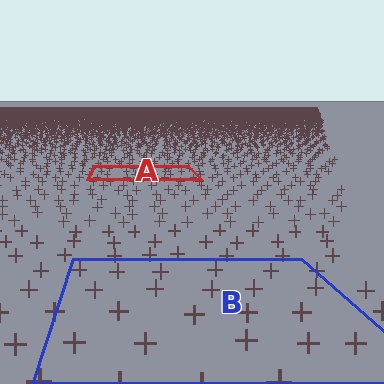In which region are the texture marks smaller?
The texture marks are smaller in region A, because it is farther away.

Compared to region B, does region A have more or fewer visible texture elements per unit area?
Region A has more texture elements per unit area — they are packed more densely because it is farther away.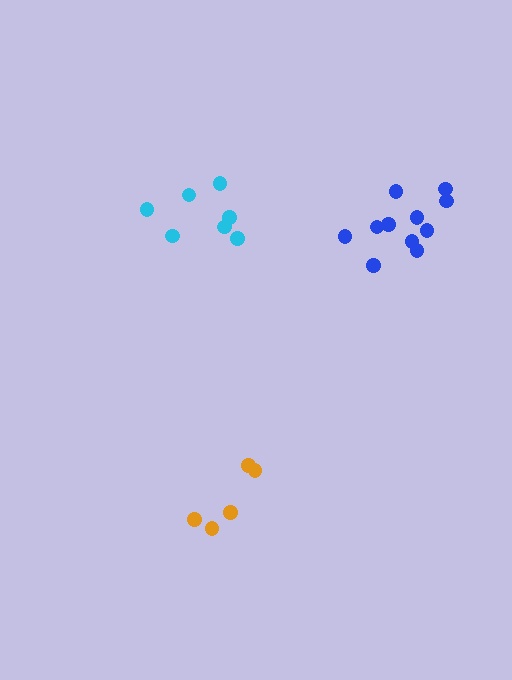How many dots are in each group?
Group 1: 5 dots, Group 2: 11 dots, Group 3: 7 dots (23 total).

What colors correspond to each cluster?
The clusters are colored: orange, blue, cyan.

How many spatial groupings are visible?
There are 3 spatial groupings.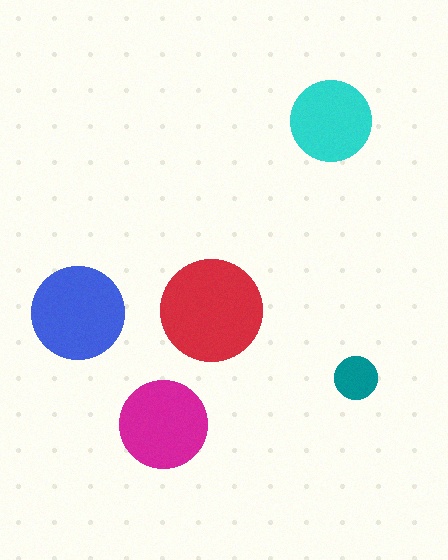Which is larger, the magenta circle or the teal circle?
The magenta one.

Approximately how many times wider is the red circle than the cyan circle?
About 1.5 times wider.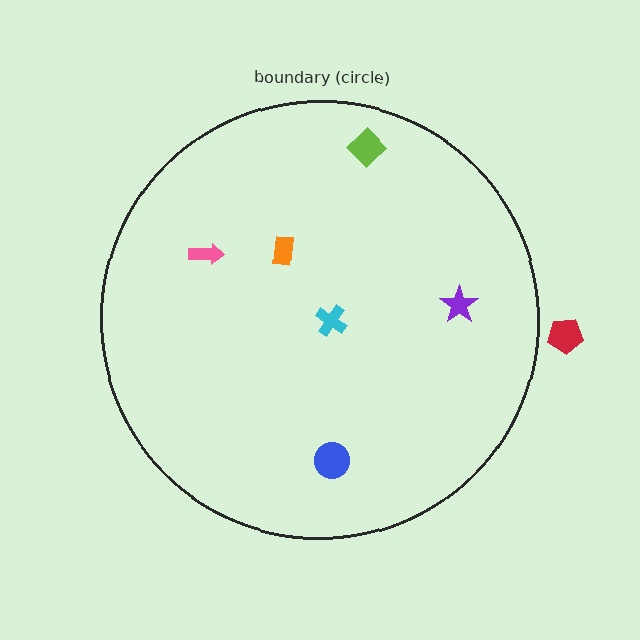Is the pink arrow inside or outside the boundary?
Inside.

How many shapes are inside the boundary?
6 inside, 1 outside.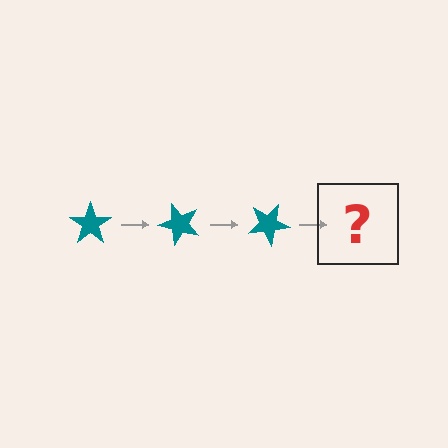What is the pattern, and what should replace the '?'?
The pattern is that the star rotates 50 degrees each step. The '?' should be a teal star rotated 150 degrees.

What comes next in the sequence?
The next element should be a teal star rotated 150 degrees.